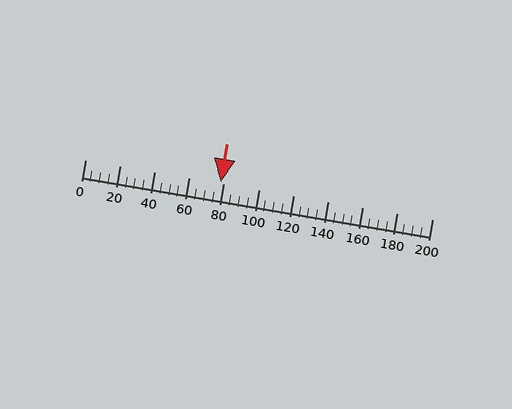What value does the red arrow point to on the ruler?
The red arrow points to approximately 78.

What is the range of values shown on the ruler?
The ruler shows values from 0 to 200.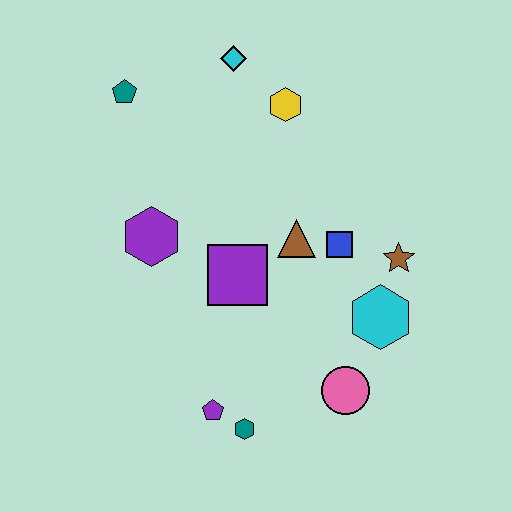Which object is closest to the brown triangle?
The blue square is closest to the brown triangle.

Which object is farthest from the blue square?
The teal pentagon is farthest from the blue square.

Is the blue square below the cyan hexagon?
No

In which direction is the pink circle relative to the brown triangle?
The pink circle is below the brown triangle.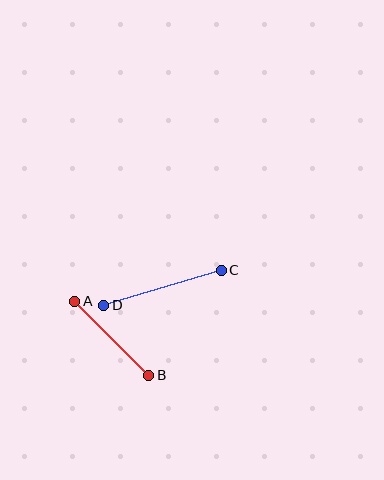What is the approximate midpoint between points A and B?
The midpoint is at approximately (112, 338) pixels.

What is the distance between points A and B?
The distance is approximately 104 pixels.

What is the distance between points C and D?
The distance is approximately 123 pixels.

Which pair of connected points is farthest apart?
Points C and D are farthest apart.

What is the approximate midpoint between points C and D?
The midpoint is at approximately (162, 288) pixels.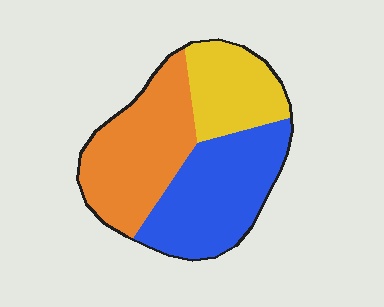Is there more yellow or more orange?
Orange.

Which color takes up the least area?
Yellow, at roughly 25%.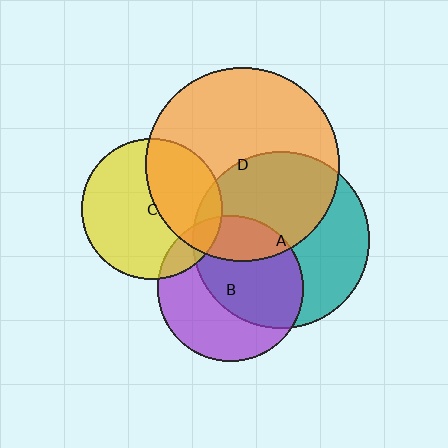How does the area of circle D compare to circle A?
Approximately 1.2 times.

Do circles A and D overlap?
Yes.